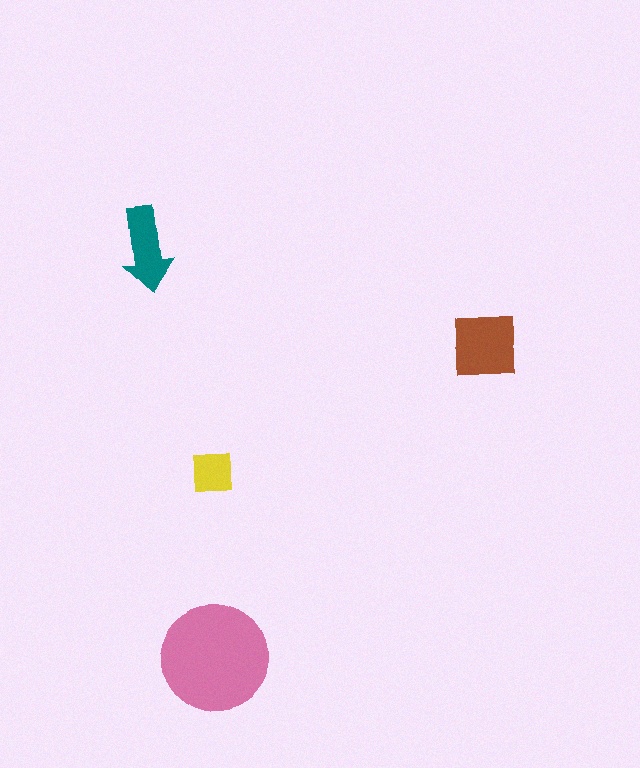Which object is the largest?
The pink circle.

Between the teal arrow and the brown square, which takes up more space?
The brown square.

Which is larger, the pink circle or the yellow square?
The pink circle.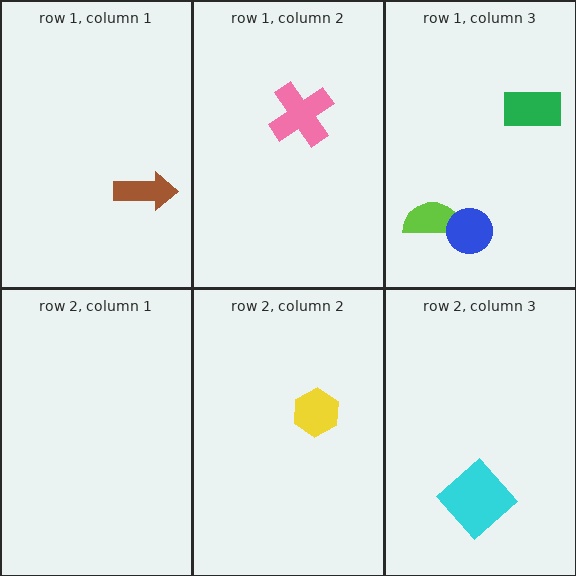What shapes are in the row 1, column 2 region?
The pink cross.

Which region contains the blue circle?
The row 1, column 3 region.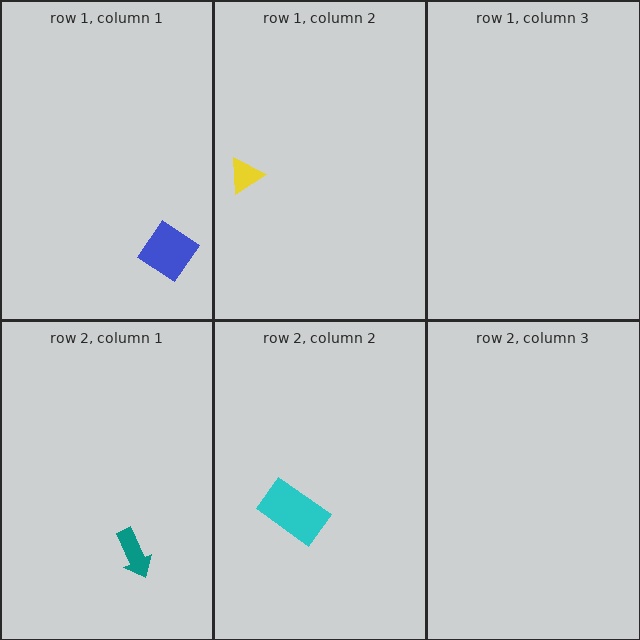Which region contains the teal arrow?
The row 2, column 1 region.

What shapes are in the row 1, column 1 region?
The blue diamond.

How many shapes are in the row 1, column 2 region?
1.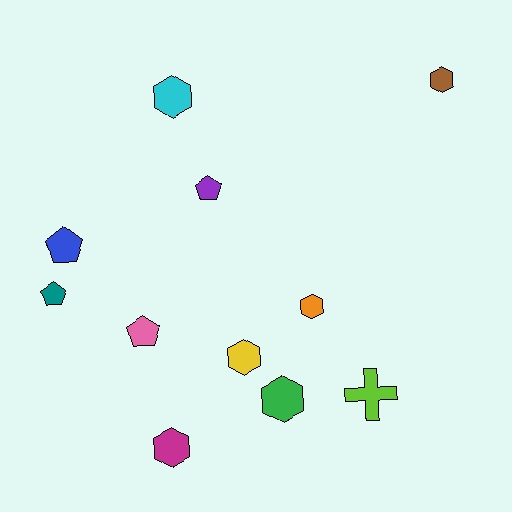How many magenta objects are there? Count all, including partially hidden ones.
There is 1 magenta object.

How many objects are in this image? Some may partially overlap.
There are 11 objects.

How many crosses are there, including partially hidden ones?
There is 1 cross.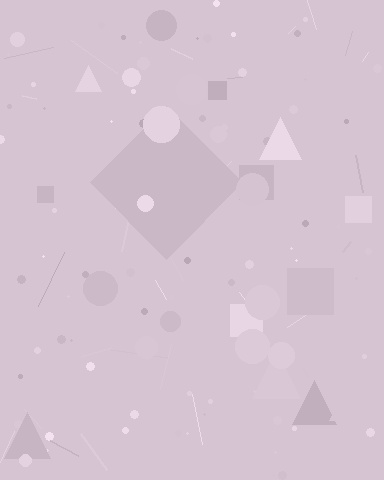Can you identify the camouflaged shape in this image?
The camouflaged shape is a diamond.